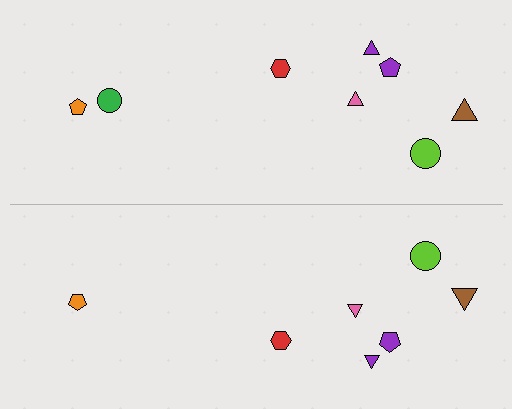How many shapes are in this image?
There are 15 shapes in this image.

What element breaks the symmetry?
A green circle is missing from the bottom side.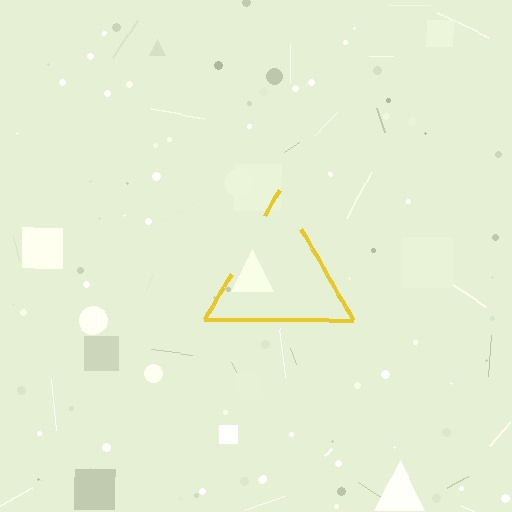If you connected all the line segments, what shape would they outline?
They would outline a triangle.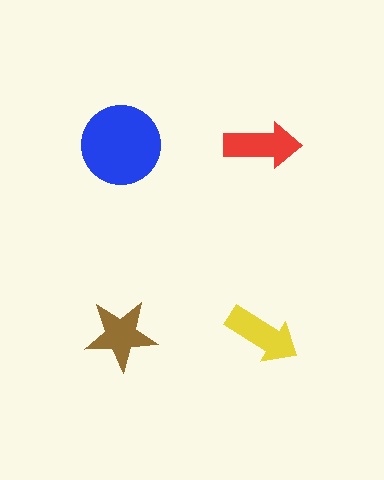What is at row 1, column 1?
A blue circle.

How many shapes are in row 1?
2 shapes.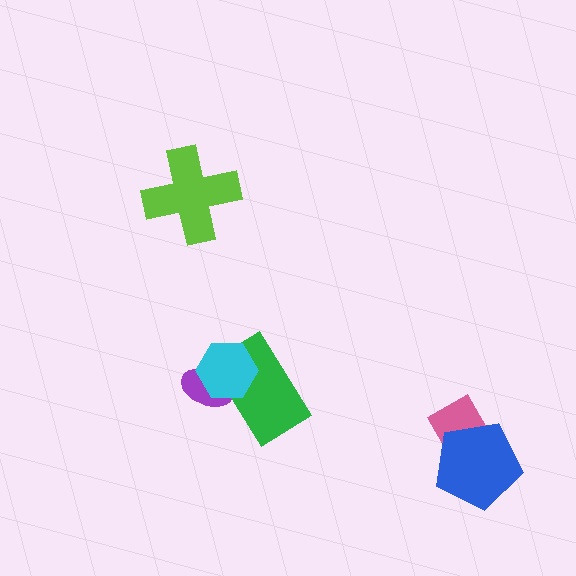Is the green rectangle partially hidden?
Yes, it is partially covered by another shape.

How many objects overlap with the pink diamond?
1 object overlaps with the pink diamond.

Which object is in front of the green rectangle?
The cyan hexagon is in front of the green rectangle.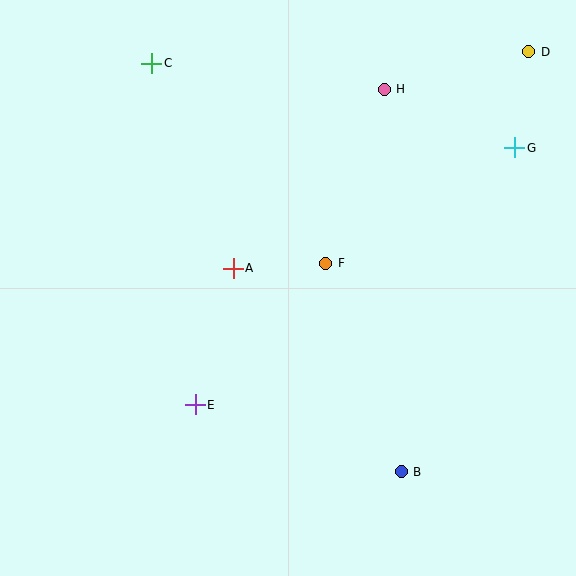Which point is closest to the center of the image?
Point F at (326, 263) is closest to the center.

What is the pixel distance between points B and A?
The distance between B and A is 264 pixels.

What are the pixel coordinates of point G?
Point G is at (515, 148).